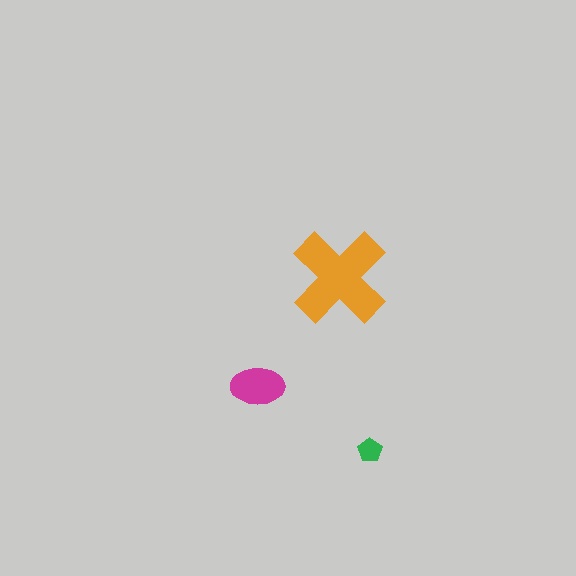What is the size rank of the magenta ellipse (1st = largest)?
2nd.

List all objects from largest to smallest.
The orange cross, the magenta ellipse, the green pentagon.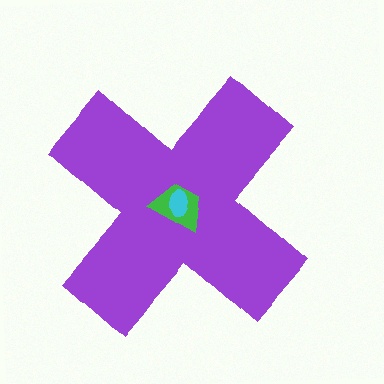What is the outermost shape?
The purple cross.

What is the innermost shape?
The cyan ellipse.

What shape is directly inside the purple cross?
The green trapezoid.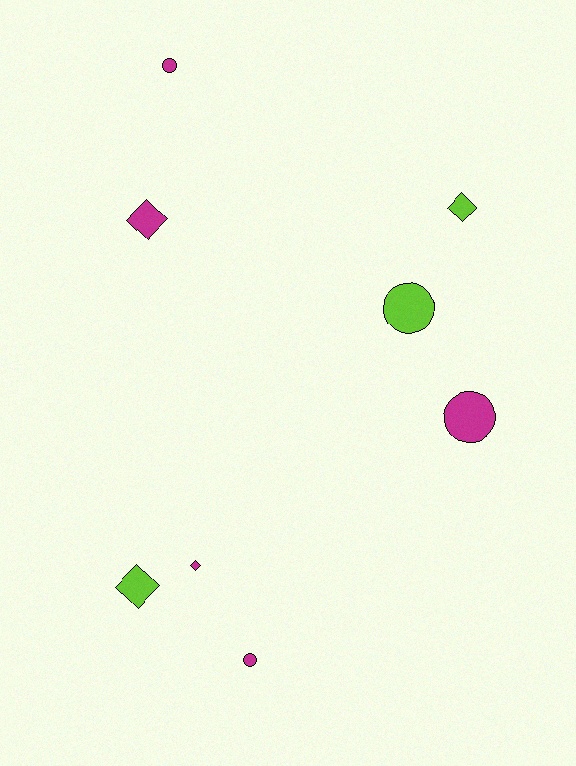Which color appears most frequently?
Magenta, with 5 objects.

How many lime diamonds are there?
There are 2 lime diamonds.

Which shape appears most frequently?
Circle, with 4 objects.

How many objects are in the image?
There are 8 objects.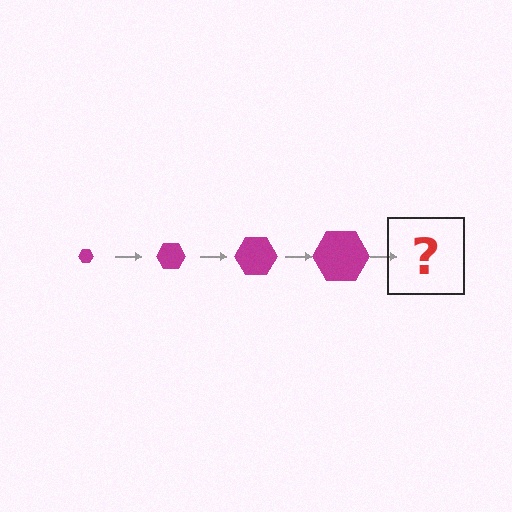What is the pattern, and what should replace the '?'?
The pattern is that the hexagon gets progressively larger each step. The '?' should be a magenta hexagon, larger than the previous one.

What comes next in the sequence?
The next element should be a magenta hexagon, larger than the previous one.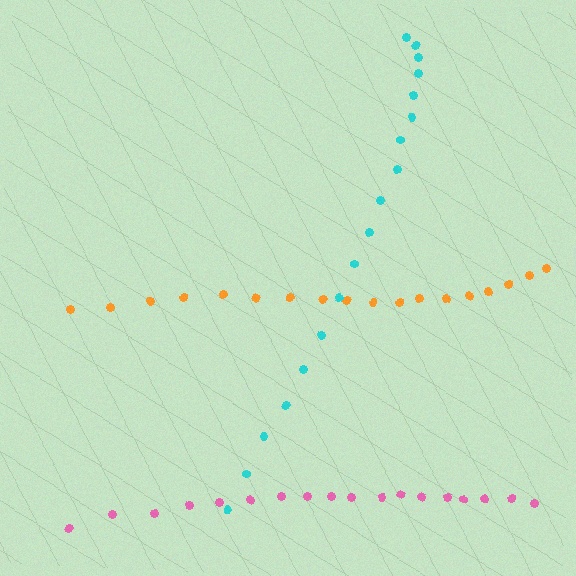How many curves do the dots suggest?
There are 3 distinct paths.